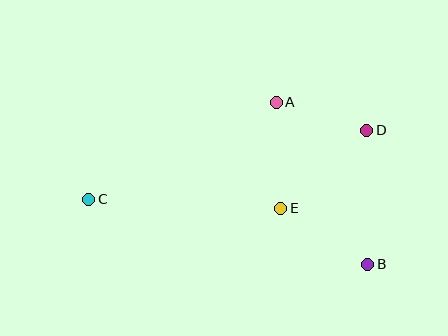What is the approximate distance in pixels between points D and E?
The distance between D and E is approximately 116 pixels.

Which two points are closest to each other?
Points A and D are closest to each other.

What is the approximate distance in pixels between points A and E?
The distance between A and E is approximately 106 pixels.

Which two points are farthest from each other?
Points C and D are farthest from each other.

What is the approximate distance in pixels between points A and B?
The distance between A and B is approximately 186 pixels.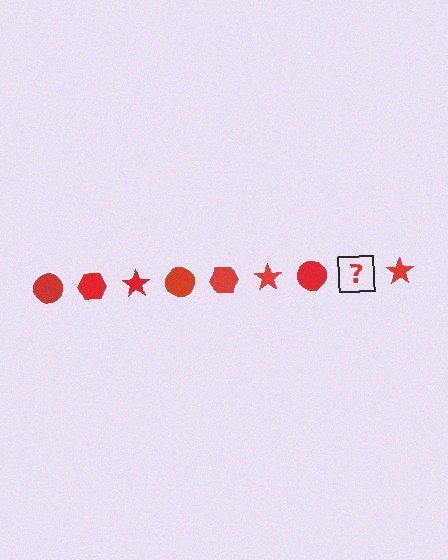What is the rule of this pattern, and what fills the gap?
The rule is that the pattern cycles through circle, hexagon, star shapes in red. The gap should be filled with a red hexagon.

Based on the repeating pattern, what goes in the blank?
The blank should be a red hexagon.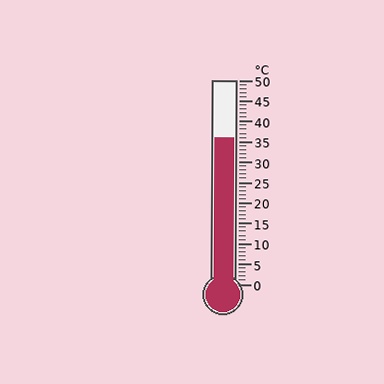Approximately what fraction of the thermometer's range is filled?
The thermometer is filled to approximately 70% of its range.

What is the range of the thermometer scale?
The thermometer scale ranges from 0°C to 50°C.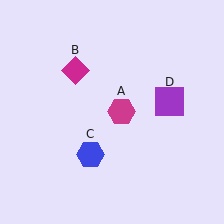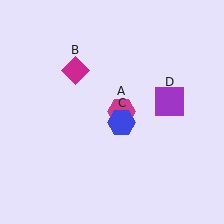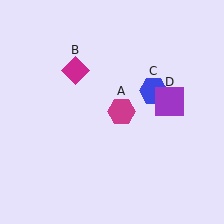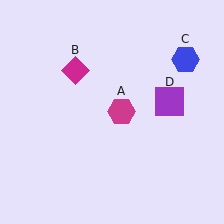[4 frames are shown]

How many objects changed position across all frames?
1 object changed position: blue hexagon (object C).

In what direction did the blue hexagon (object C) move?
The blue hexagon (object C) moved up and to the right.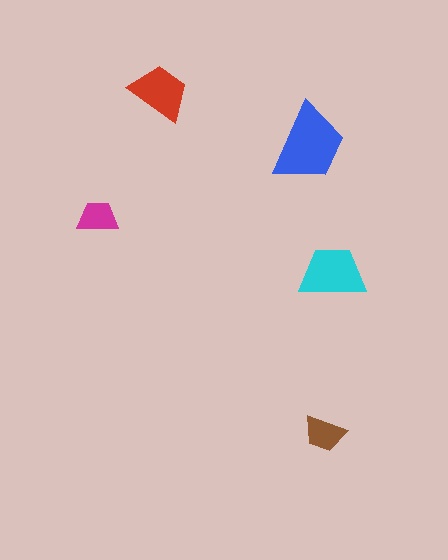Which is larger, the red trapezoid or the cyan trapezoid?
The cyan one.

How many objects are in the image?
There are 5 objects in the image.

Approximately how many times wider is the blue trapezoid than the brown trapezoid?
About 2 times wider.